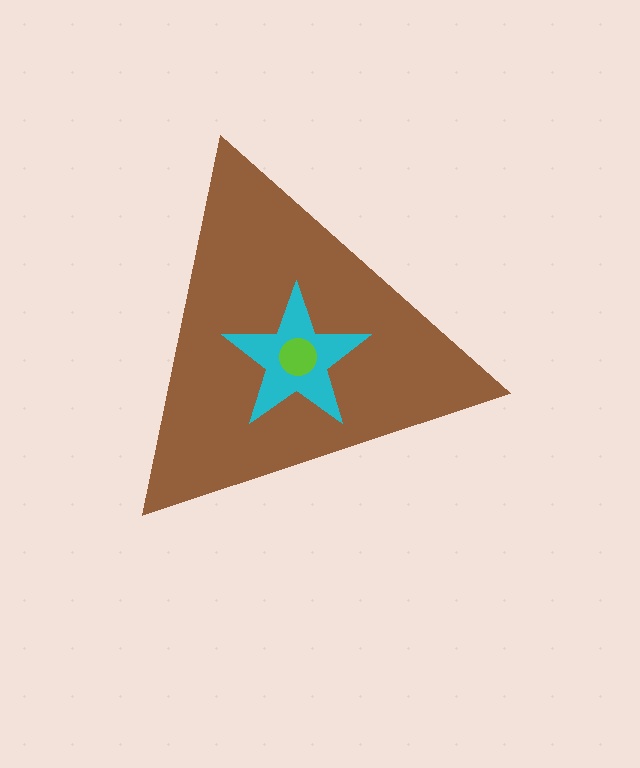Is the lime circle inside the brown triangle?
Yes.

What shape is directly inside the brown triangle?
The cyan star.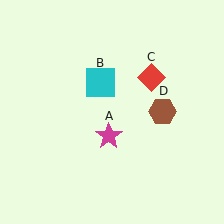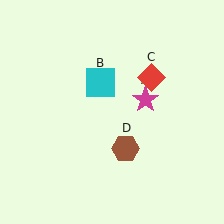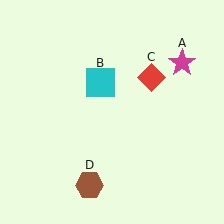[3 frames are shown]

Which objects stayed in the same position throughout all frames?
Cyan square (object B) and red diamond (object C) remained stationary.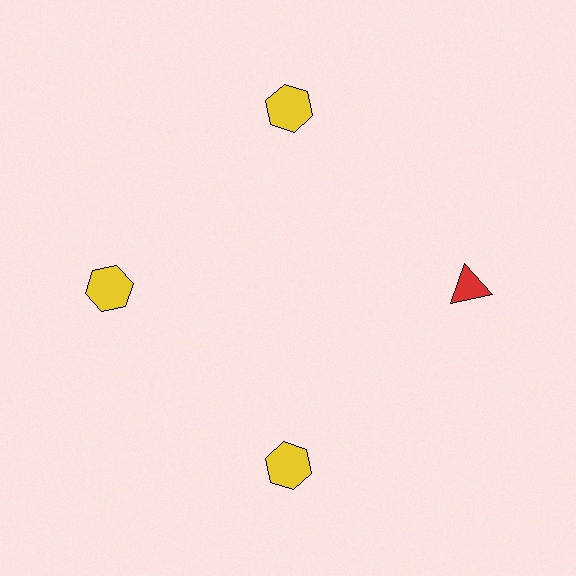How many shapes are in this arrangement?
There are 4 shapes arranged in a ring pattern.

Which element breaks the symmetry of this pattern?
The red triangle at roughly the 3 o'clock position breaks the symmetry. All other shapes are yellow hexagons.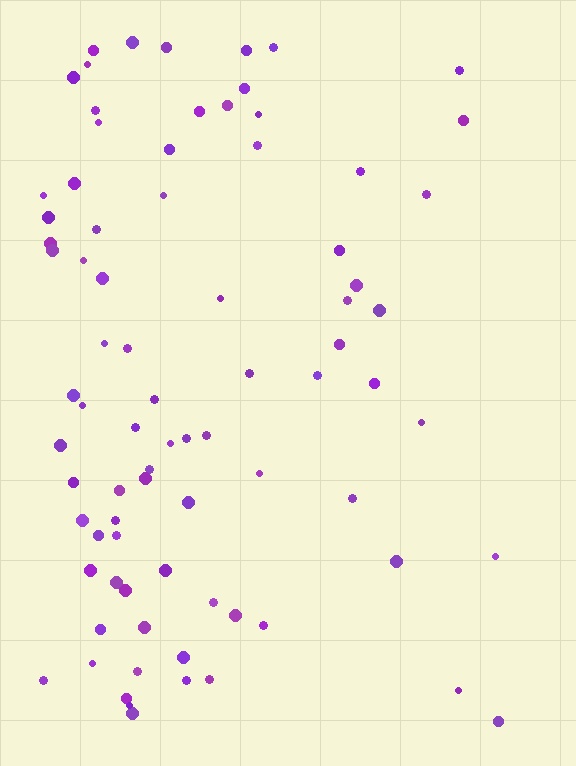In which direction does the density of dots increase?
From right to left, with the left side densest.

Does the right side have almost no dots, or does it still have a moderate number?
Still a moderate number, just noticeably fewer than the left.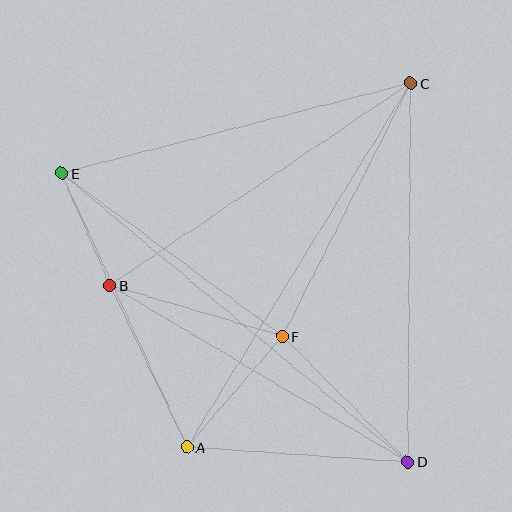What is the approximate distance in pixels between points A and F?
The distance between A and F is approximately 146 pixels.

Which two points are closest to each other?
Points B and E are closest to each other.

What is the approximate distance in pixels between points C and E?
The distance between C and E is approximately 361 pixels.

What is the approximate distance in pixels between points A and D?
The distance between A and D is approximately 222 pixels.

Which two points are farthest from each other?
Points D and E are farthest from each other.